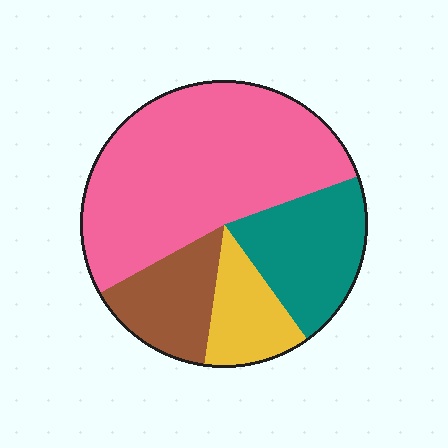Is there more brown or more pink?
Pink.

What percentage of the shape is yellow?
Yellow covers roughly 10% of the shape.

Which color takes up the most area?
Pink, at roughly 55%.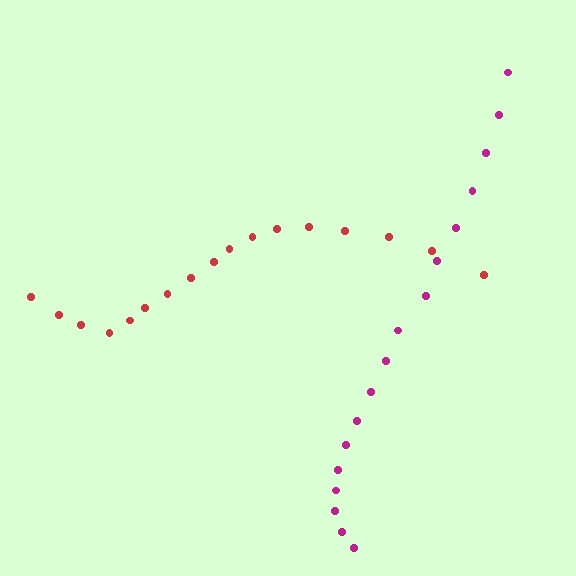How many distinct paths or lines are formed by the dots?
There are 2 distinct paths.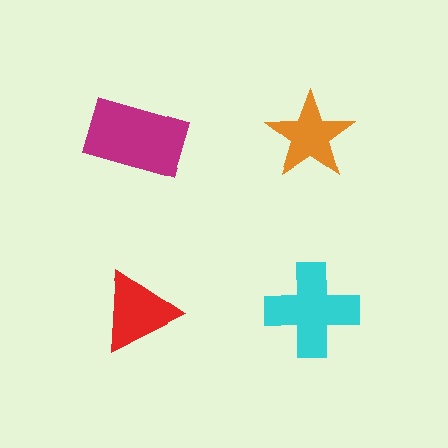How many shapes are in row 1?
2 shapes.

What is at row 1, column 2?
An orange star.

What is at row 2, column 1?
A red triangle.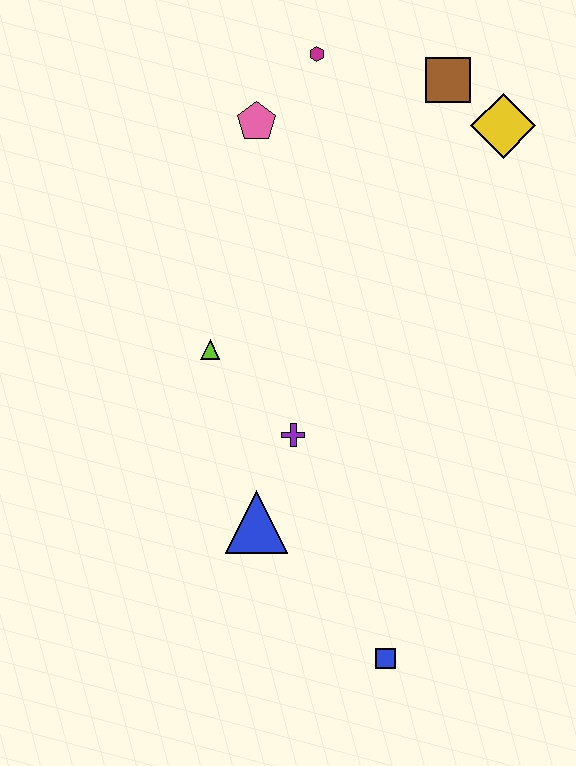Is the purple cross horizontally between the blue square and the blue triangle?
Yes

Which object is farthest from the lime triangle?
The yellow diamond is farthest from the lime triangle.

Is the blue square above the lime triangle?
No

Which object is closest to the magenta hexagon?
The pink pentagon is closest to the magenta hexagon.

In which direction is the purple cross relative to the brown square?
The purple cross is below the brown square.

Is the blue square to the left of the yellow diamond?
Yes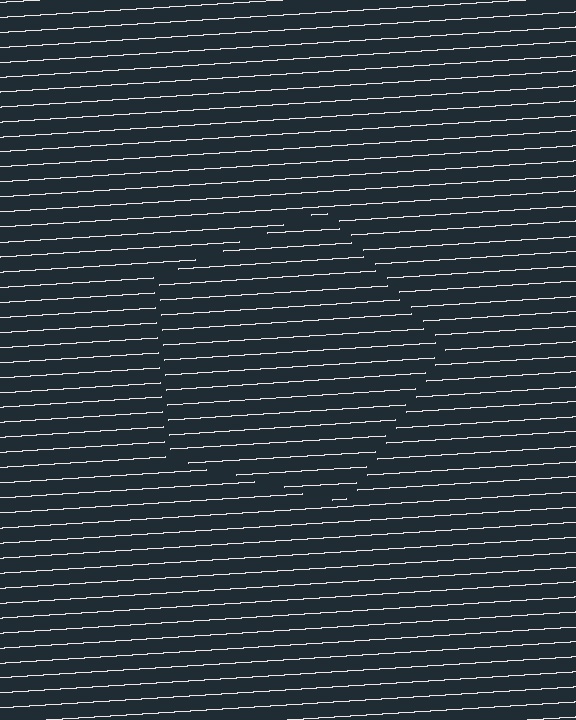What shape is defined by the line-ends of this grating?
An illusory pentagon. The interior of the shape contains the same grating, shifted by half a period — the contour is defined by the phase discontinuity where line-ends from the inner and outer gratings abut.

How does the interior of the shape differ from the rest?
The interior of the shape contains the same grating, shifted by half a period — the contour is defined by the phase discontinuity where line-ends from the inner and outer gratings abut.